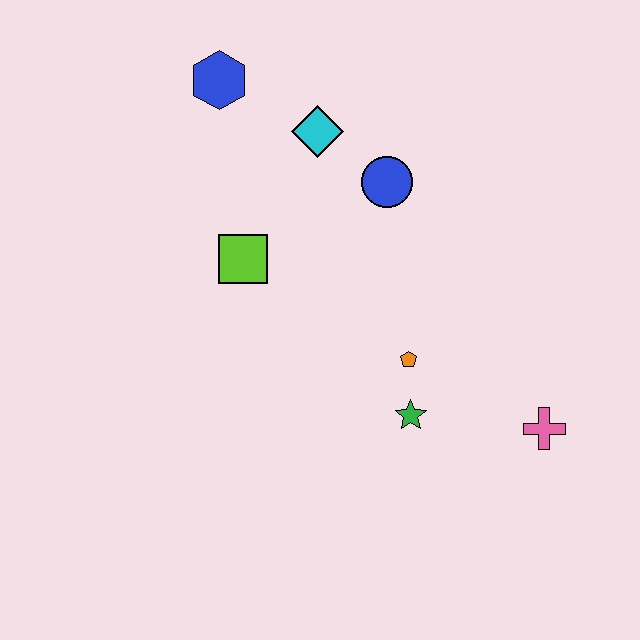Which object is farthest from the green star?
The blue hexagon is farthest from the green star.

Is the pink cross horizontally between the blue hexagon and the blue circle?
No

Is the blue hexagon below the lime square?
No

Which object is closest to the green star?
The orange pentagon is closest to the green star.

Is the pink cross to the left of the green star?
No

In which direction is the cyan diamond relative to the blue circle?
The cyan diamond is to the left of the blue circle.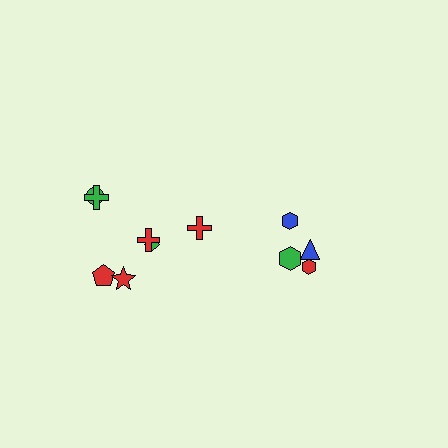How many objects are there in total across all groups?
There are 11 objects.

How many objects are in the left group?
There are 7 objects.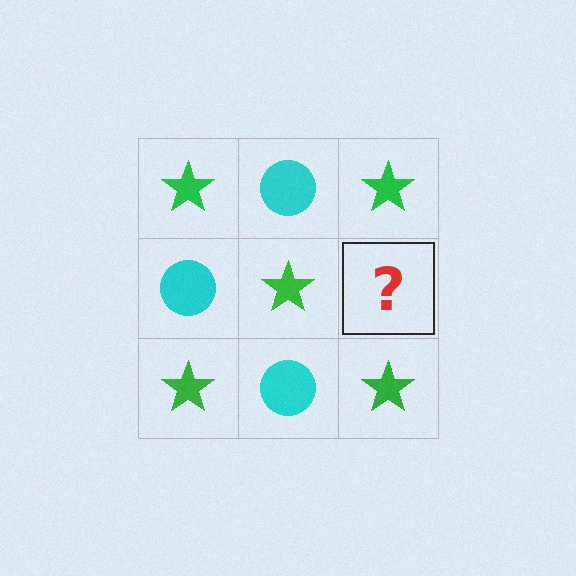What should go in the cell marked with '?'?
The missing cell should contain a cyan circle.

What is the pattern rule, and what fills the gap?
The rule is that it alternates green star and cyan circle in a checkerboard pattern. The gap should be filled with a cyan circle.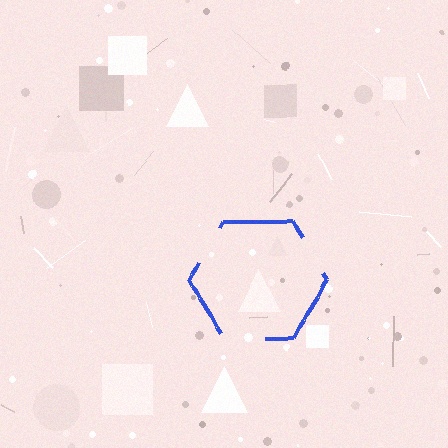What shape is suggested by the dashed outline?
The dashed outline suggests a hexagon.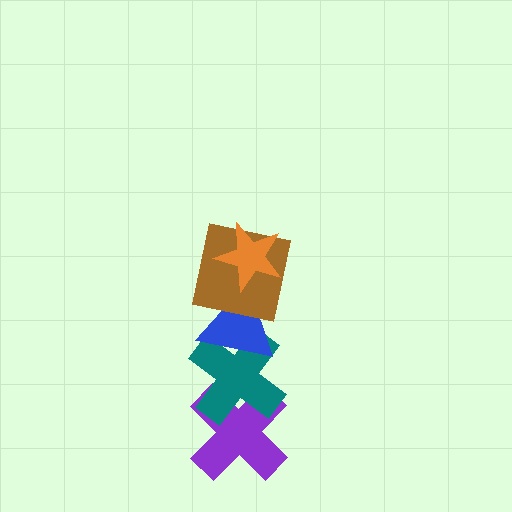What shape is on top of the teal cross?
The blue triangle is on top of the teal cross.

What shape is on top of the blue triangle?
The brown square is on top of the blue triangle.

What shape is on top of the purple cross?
The teal cross is on top of the purple cross.